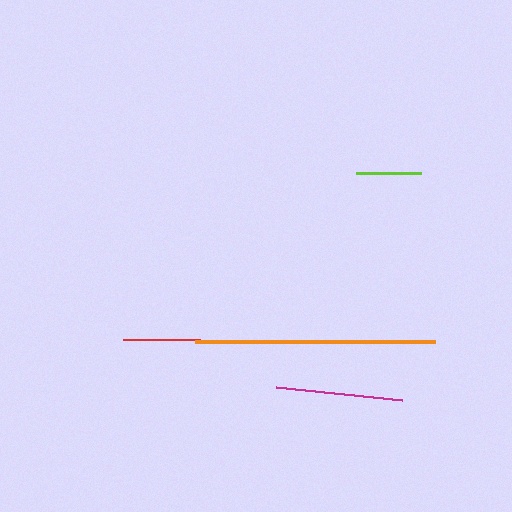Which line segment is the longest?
The orange line is the longest at approximately 241 pixels.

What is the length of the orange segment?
The orange segment is approximately 241 pixels long.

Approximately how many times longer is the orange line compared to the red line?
The orange line is approximately 3.1 times the length of the red line.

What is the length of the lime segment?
The lime segment is approximately 64 pixels long.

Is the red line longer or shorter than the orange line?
The orange line is longer than the red line.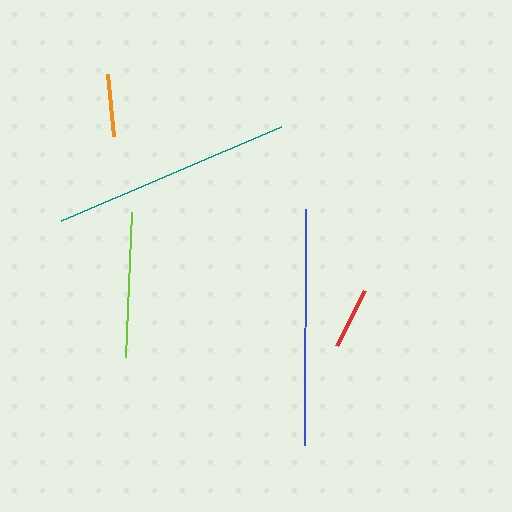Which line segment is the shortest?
The red line is the shortest at approximately 61 pixels.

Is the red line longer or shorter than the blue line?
The blue line is longer than the red line.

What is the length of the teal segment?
The teal segment is approximately 239 pixels long.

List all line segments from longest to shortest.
From longest to shortest: teal, blue, lime, orange, red.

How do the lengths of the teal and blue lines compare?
The teal and blue lines are approximately the same length.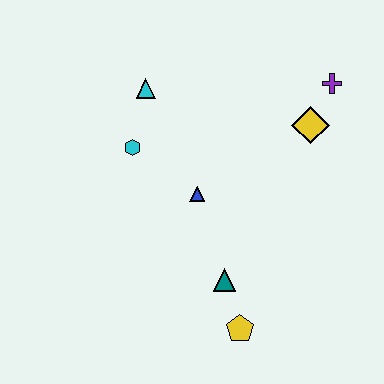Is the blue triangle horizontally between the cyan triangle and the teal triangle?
Yes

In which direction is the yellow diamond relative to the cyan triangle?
The yellow diamond is to the right of the cyan triangle.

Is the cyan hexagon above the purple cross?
No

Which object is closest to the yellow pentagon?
The teal triangle is closest to the yellow pentagon.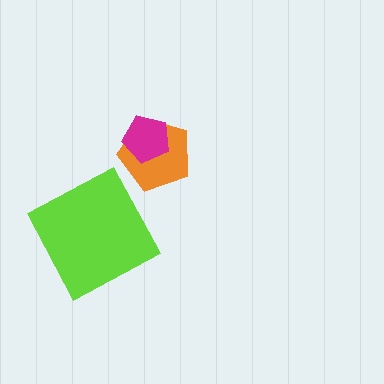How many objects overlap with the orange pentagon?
1 object overlaps with the orange pentagon.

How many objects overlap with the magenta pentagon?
1 object overlaps with the magenta pentagon.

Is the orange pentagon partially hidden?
Yes, it is partially covered by another shape.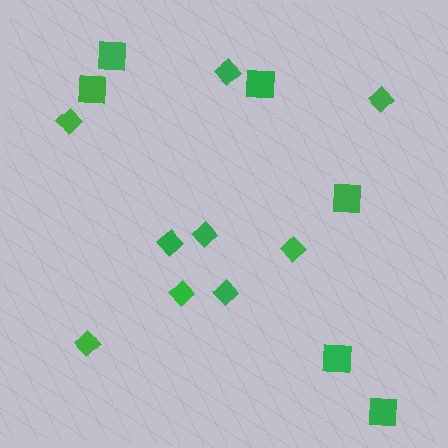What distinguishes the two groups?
There are 2 groups: one group of diamonds (9) and one group of squares (6).